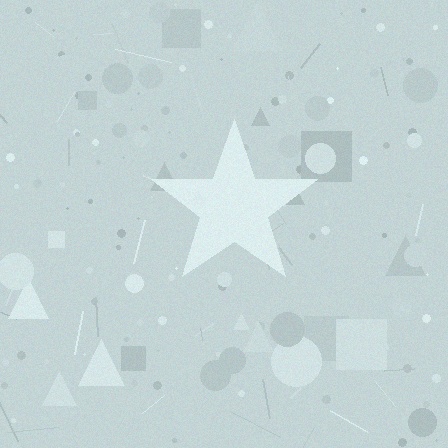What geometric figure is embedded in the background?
A star is embedded in the background.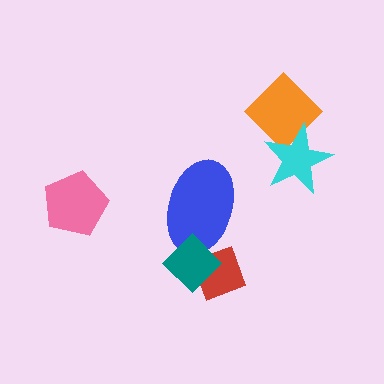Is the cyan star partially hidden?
No, no other shape covers it.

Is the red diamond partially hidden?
Yes, it is partially covered by another shape.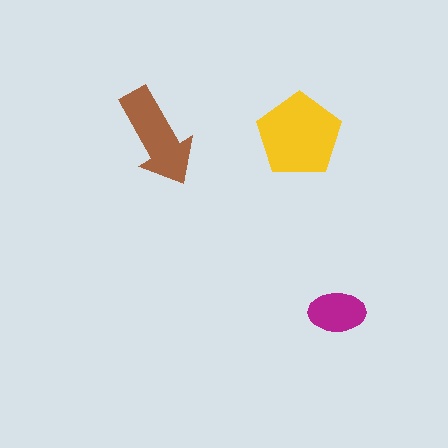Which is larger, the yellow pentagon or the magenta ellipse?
The yellow pentagon.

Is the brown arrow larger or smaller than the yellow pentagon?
Smaller.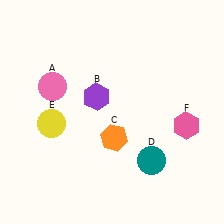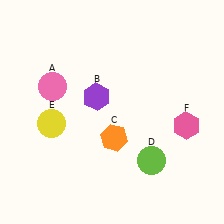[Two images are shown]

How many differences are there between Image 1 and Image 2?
There is 1 difference between the two images.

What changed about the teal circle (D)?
In Image 1, D is teal. In Image 2, it changed to lime.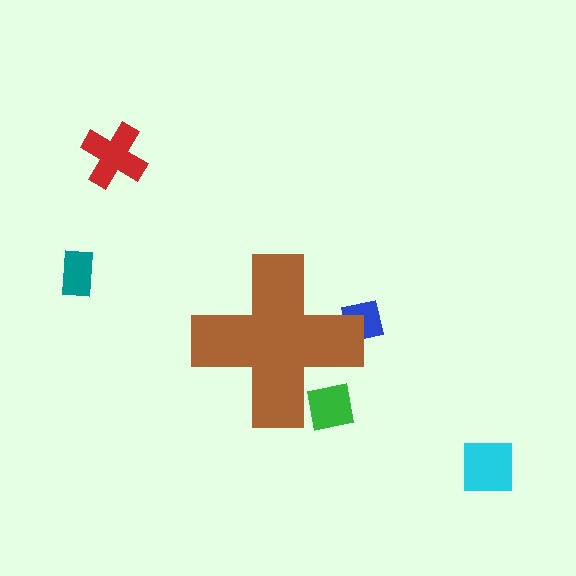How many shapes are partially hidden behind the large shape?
2 shapes are partially hidden.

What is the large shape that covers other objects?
A brown cross.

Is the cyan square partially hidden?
No, the cyan square is fully visible.